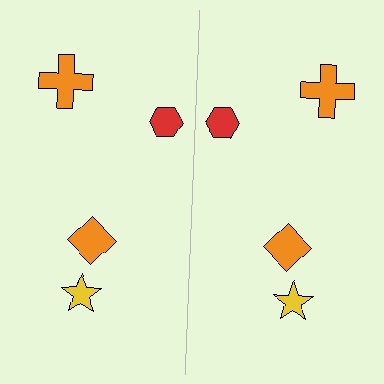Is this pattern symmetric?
Yes, this pattern has bilateral (reflection) symmetry.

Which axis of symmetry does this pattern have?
The pattern has a vertical axis of symmetry running through the center of the image.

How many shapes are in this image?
There are 8 shapes in this image.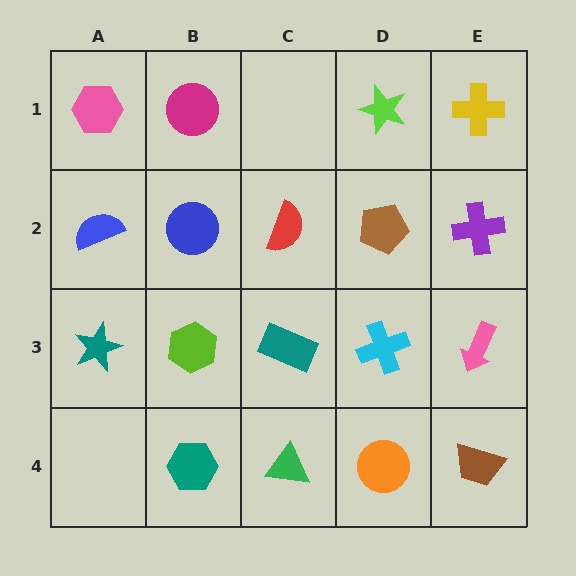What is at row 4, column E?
A brown trapezoid.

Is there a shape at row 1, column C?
No, that cell is empty.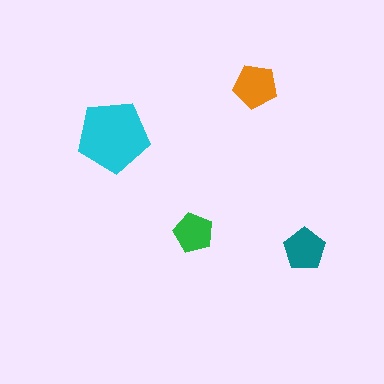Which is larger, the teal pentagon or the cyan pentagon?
The cyan one.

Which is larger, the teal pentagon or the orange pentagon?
The orange one.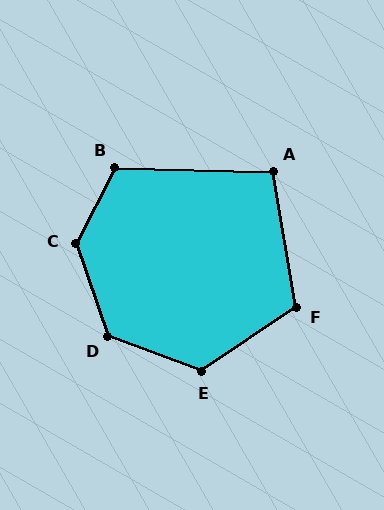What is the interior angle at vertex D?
Approximately 130 degrees (obtuse).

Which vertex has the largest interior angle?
C, at approximately 134 degrees.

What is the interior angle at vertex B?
Approximately 116 degrees (obtuse).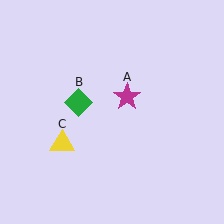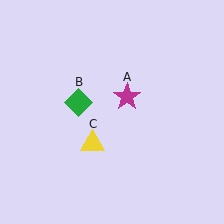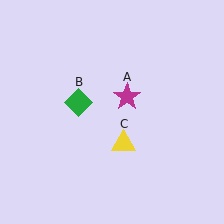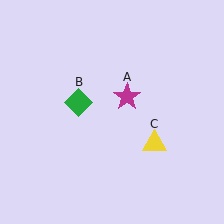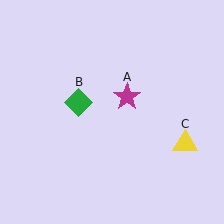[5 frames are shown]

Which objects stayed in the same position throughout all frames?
Magenta star (object A) and green diamond (object B) remained stationary.